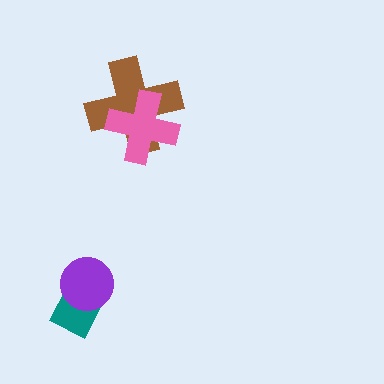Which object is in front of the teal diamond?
The purple circle is in front of the teal diamond.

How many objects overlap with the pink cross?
1 object overlaps with the pink cross.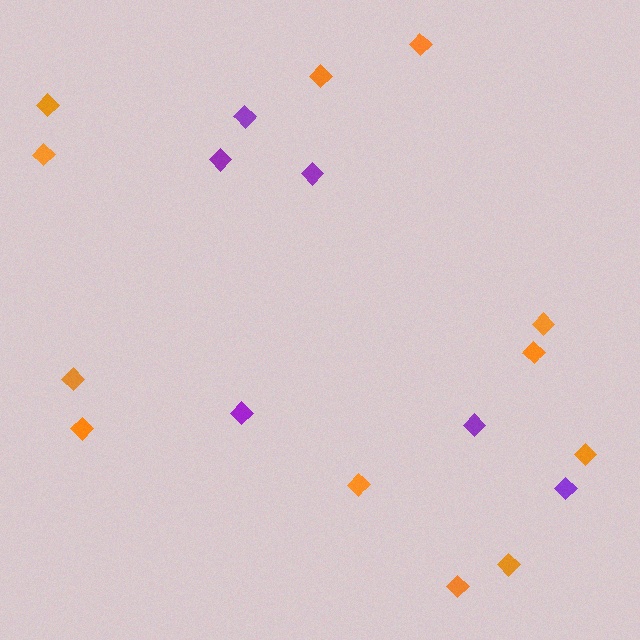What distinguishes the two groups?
There are 2 groups: one group of orange diamonds (12) and one group of purple diamonds (6).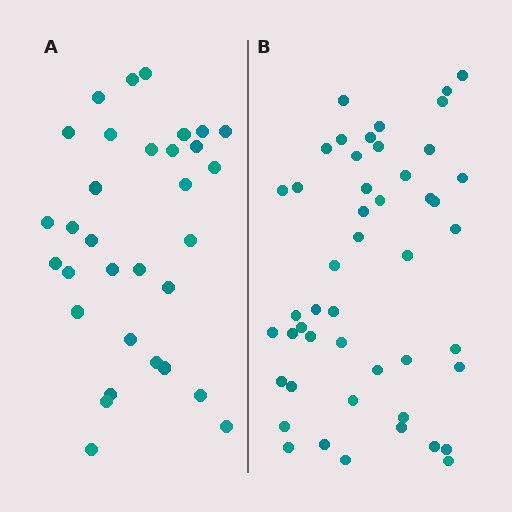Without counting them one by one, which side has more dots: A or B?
Region B (the right region) has more dots.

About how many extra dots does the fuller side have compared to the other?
Region B has approximately 15 more dots than region A.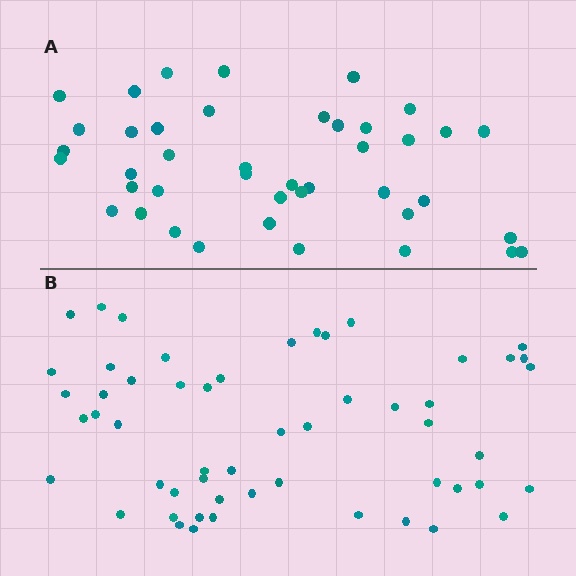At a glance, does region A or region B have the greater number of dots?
Region B (the bottom region) has more dots.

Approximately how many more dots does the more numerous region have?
Region B has roughly 12 or so more dots than region A.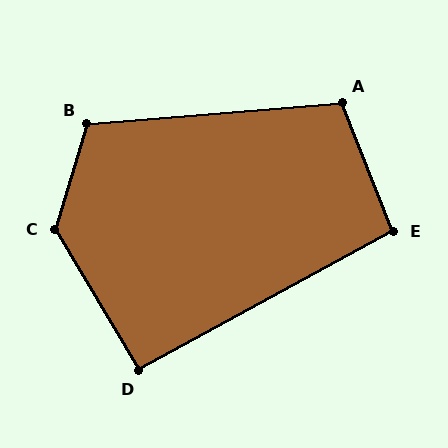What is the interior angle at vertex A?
Approximately 107 degrees (obtuse).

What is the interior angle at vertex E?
Approximately 97 degrees (obtuse).